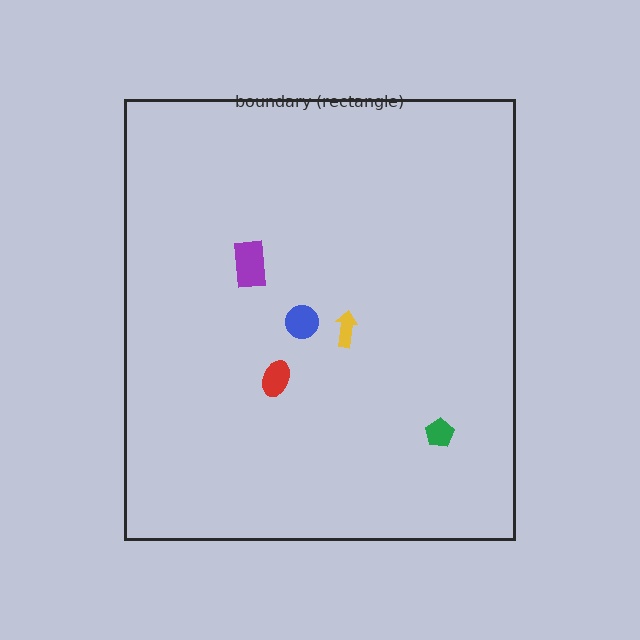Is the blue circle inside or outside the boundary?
Inside.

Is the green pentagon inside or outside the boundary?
Inside.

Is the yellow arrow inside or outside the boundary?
Inside.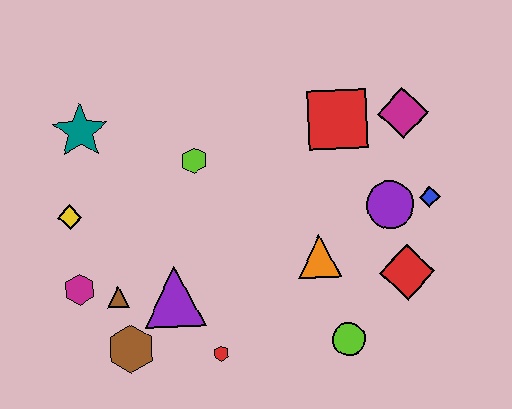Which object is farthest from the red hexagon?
The magenta diamond is farthest from the red hexagon.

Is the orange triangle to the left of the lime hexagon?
No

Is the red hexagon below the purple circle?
Yes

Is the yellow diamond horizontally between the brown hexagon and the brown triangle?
No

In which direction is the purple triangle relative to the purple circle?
The purple triangle is to the left of the purple circle.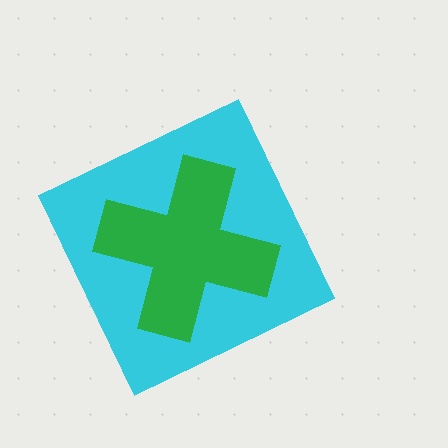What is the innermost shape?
The green cross.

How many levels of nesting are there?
2.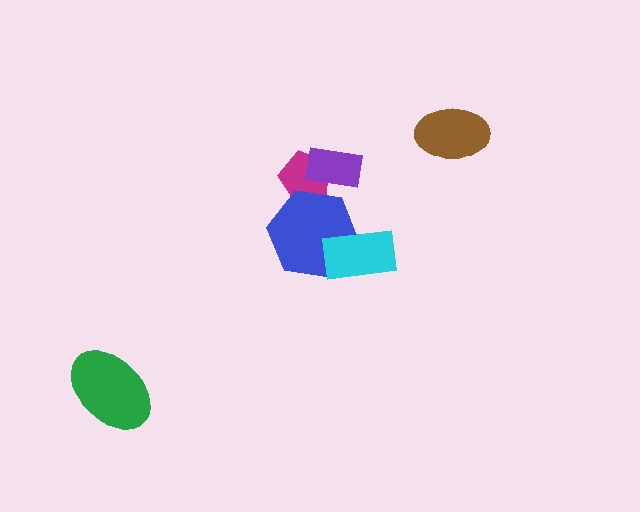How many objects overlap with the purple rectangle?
1 object overlaps with the purple rectangle.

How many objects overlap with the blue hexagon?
2 objects overlap with the blue hexagon.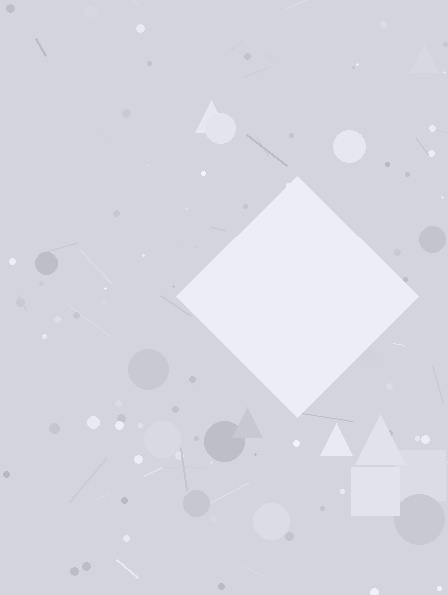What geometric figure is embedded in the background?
A diamond is embedded in the background.